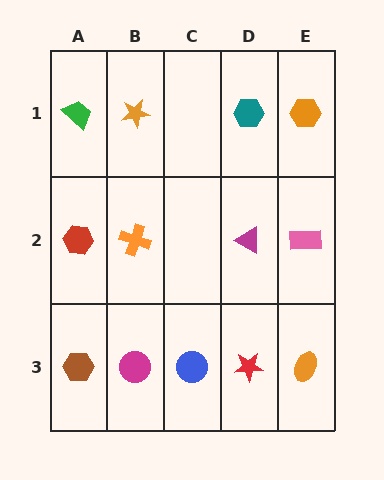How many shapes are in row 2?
4 shapes.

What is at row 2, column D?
A magenta triangle.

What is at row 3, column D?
A red star.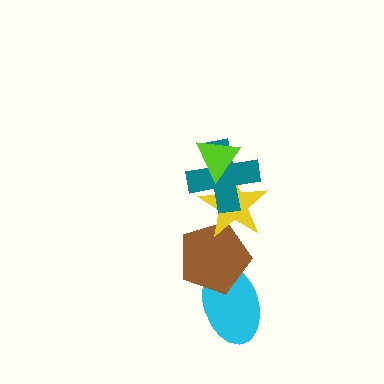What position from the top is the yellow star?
The yellow star is 3rd from the top.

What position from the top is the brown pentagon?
The brown pentagon is 4th from the top.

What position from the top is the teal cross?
The teal cross is 2nd from the top.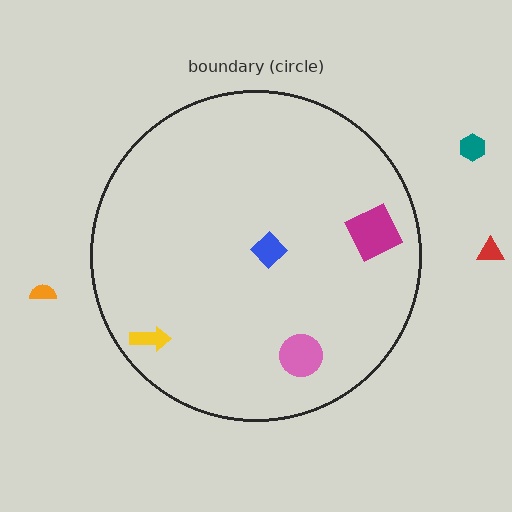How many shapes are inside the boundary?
4 inside, 3 outside.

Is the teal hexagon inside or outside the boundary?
Outside.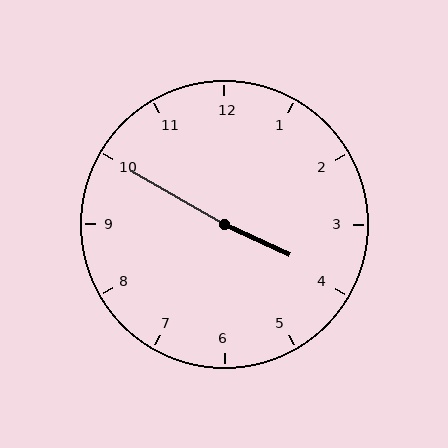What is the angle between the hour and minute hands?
Approximately 175 degrees.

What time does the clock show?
3:50.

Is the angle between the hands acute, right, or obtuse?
It is obtuse.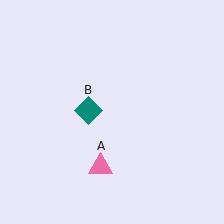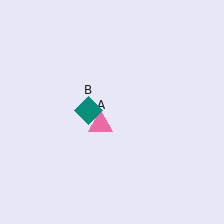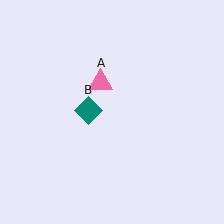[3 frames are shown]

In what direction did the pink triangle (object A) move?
The pink triangle (object A) moved up.